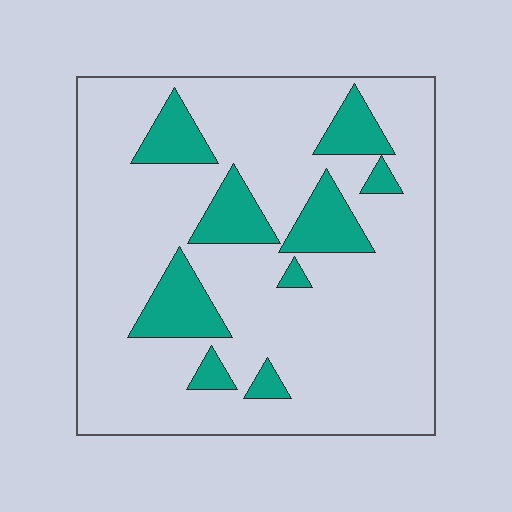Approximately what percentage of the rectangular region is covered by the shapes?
Approximately 20%.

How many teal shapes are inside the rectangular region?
9.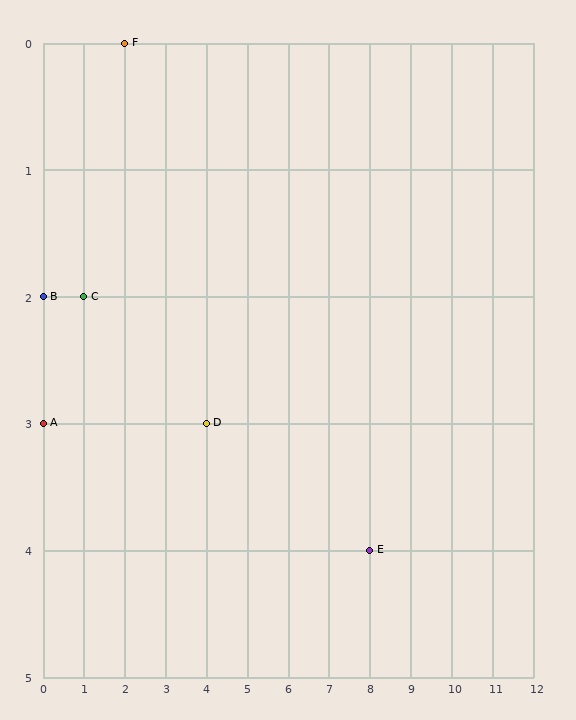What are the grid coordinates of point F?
Point F is at grid coordinates (2, 0).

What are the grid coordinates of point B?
Point B is at grid coordinates (0, 2).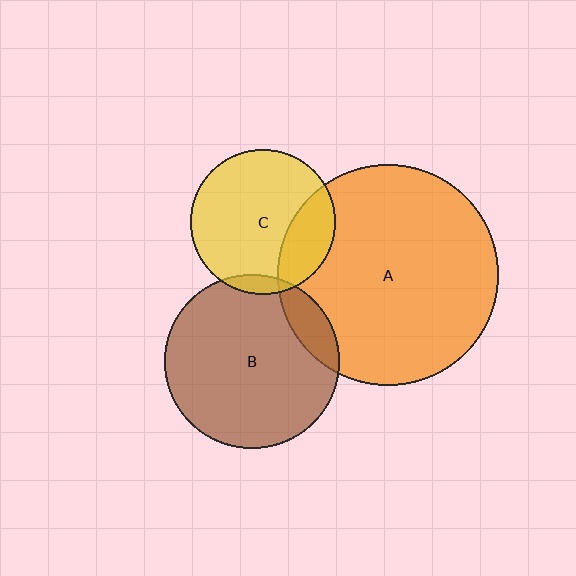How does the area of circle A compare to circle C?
Approximately 2.3 times.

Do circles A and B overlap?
Yes.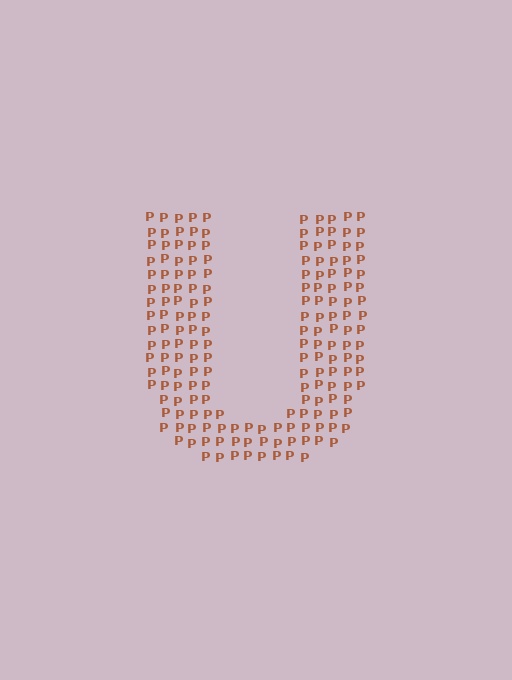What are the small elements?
The small elements are letter P's.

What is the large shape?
The large shape is the letter U.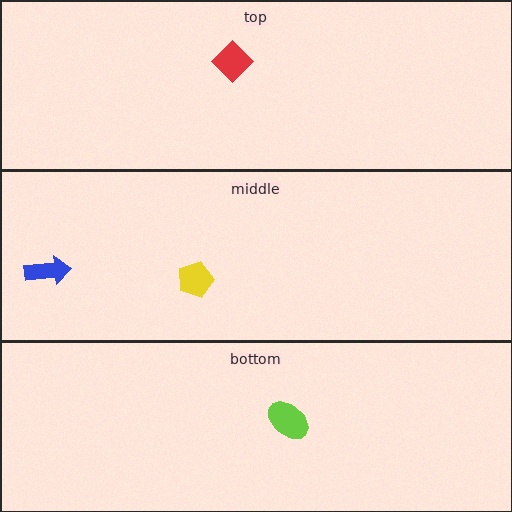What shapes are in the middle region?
The blue arrow, the yellow pentagon.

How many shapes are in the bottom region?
1.